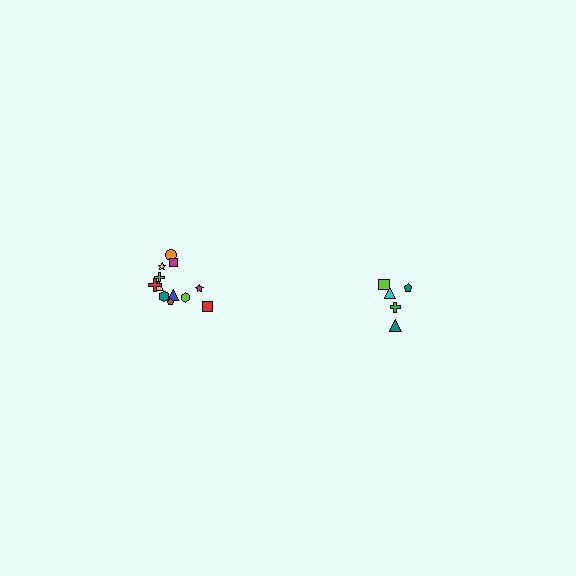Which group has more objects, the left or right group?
The left group.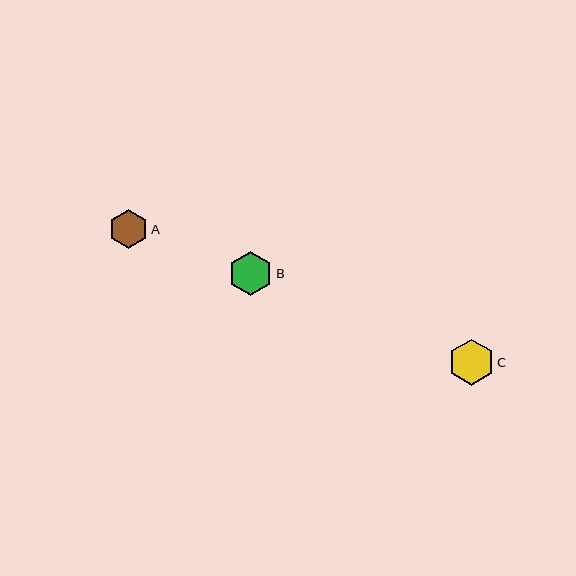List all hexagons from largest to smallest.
From largest to smallest: C, B, A.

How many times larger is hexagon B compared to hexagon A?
Hexagon B is approximately 1.1 times the size of hexagon A.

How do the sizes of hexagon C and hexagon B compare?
Hexagon C and hexagon B are approximately the same size.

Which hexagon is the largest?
Hexagon C is the largest with a size of approximately 46 pixels.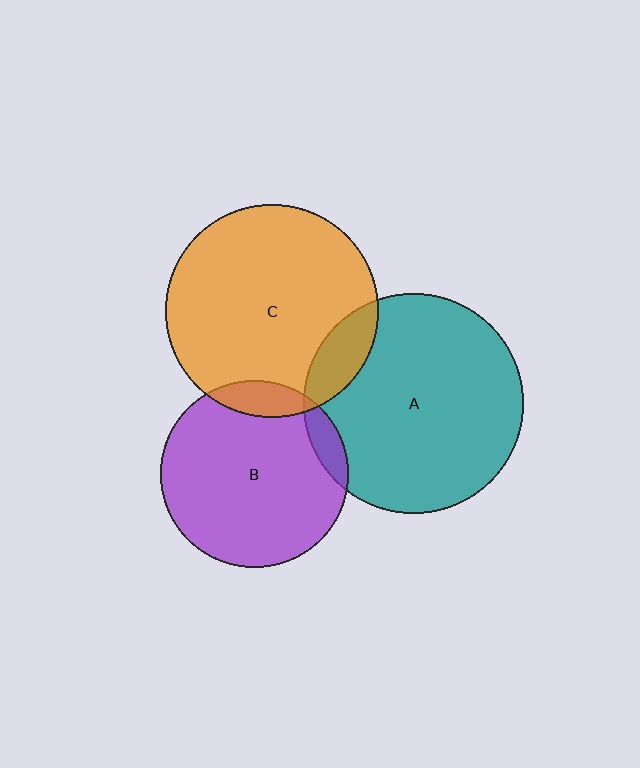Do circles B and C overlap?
Yes.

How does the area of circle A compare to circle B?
Approximately 1.4 times.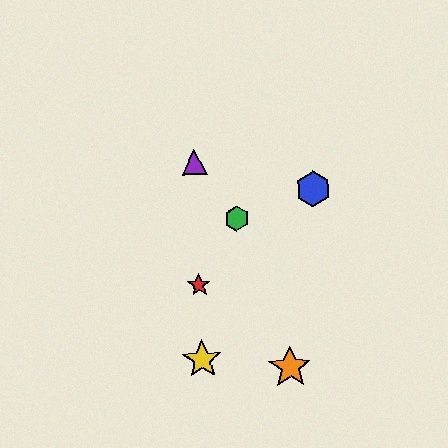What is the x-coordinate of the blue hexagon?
The blue hexagon is at x≈313.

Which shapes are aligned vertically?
The red star, the yellow star, the purple triangle are aligned vertically.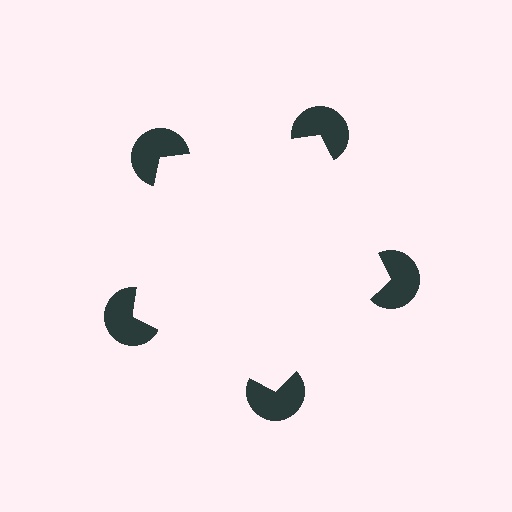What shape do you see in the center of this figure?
An illusory pentagon — its edges are inferred from the aligned wedge cuts in the pac-man discs, not physically drawn.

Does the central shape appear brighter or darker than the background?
It typically appears slightly brighter than the background, even though no actual brightness change is drawn.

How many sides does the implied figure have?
5 sides.